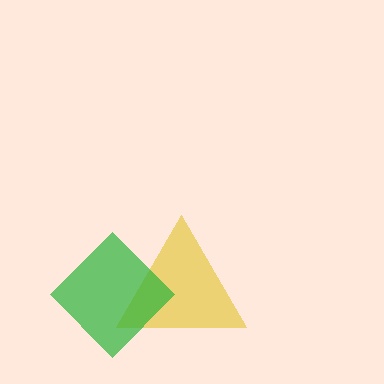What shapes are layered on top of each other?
The layered shapes are: a yellow triangle, a green diamond.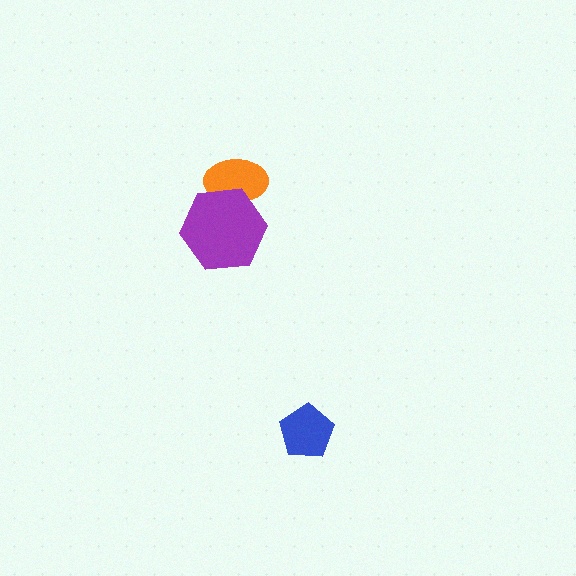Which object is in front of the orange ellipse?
The purple hexagon is in front of the orange ellipse.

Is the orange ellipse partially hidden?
Yes, it is partially covered by another shape.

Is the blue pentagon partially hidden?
No, no other shape covers it.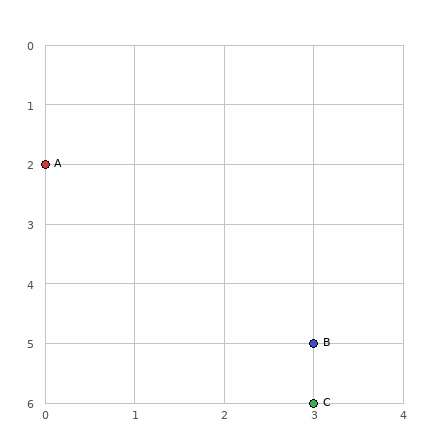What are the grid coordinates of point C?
Point C is at grid coordinates (3, 6).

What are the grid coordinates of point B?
Point B is at grid coordinates (3, 5).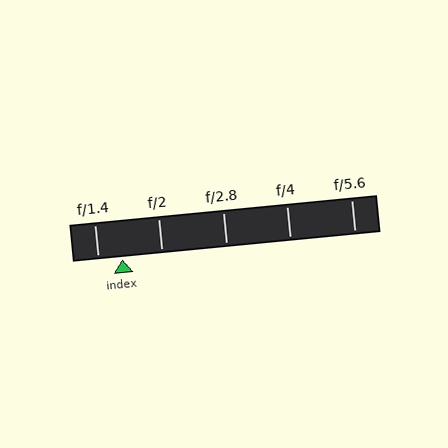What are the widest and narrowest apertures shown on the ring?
The widest aperture shown is f/1.4 and the narrowest is f/5.6.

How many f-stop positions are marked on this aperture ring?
There are 5 f-stop positions marked.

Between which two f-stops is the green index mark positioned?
The index mark is between f/1.4 and f/2.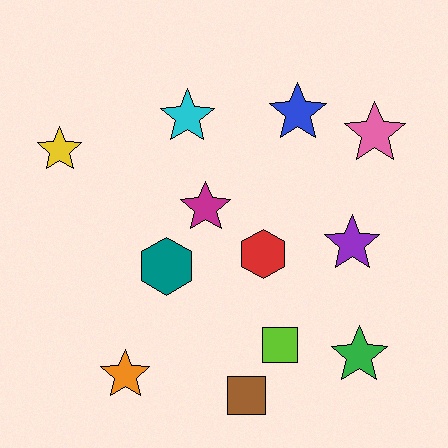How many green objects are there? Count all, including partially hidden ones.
There is 1 green object.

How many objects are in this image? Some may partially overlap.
There are 12 objects.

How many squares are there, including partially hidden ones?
There are 2 squares.